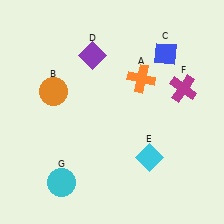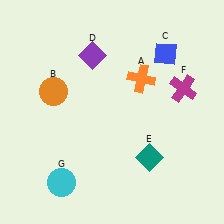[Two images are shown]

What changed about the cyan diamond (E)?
In Image 1, E is cyan. In Image 2, it changed to teal.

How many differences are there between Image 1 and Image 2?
There is 1 difference between the two images.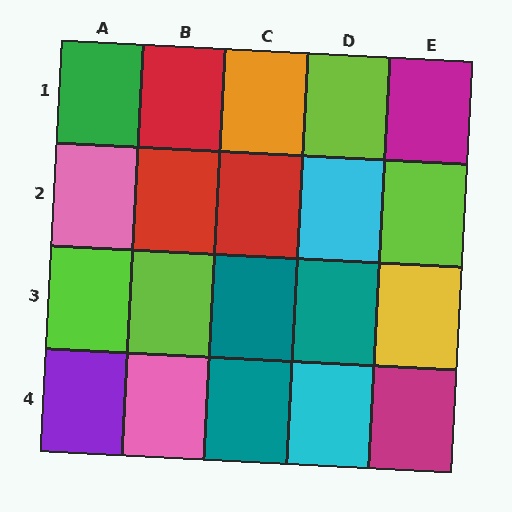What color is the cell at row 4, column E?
Magenta.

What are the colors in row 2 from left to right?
Pink, red, red, cyan, lime.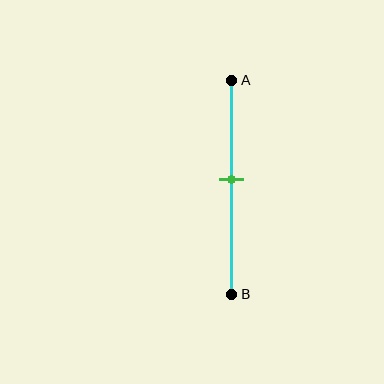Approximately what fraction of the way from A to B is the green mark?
The green mark is approximately 45% of the way from A to B.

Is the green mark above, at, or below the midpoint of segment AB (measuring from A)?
The green mark is above the midpoint of segment AB.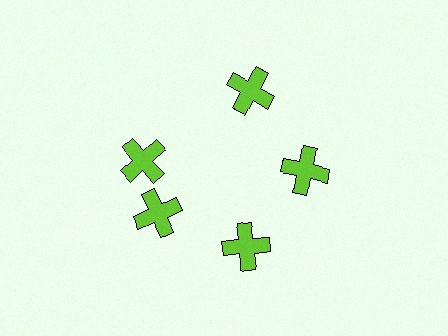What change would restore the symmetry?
The symmetry would be restored by rotating it back into even spacing with its neighbors so that all 5 crosses sit at equal angles and equal distance from the center.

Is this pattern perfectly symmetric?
No. The 5 lime crosses are arranged in a ring, but one element near the 10 o'clock position is rotated out of alignment along the ring, breaking the 5-fold rotational symmetry.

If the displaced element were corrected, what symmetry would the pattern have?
It would have 5-fold rotational symmetry — the pattern would map onto itself every 72 degrees.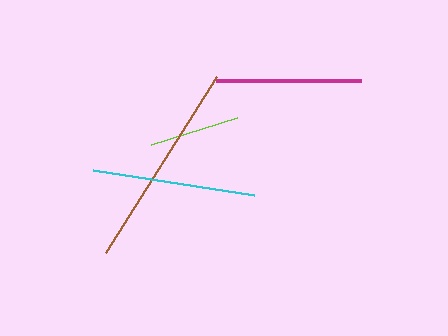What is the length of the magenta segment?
The magenta segment is approximately 145 pixels long.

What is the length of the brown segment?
The brown segment is approximately 208 pixels long.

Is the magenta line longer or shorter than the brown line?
The brown line is longer than the magenta line.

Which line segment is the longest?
The brown line is the longest at approximately 208 pixels.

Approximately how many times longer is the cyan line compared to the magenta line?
The cyan line is approximately 1.1 times the length of the magenta line.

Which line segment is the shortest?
The lime line is the shortest at approximately 91 pixels.